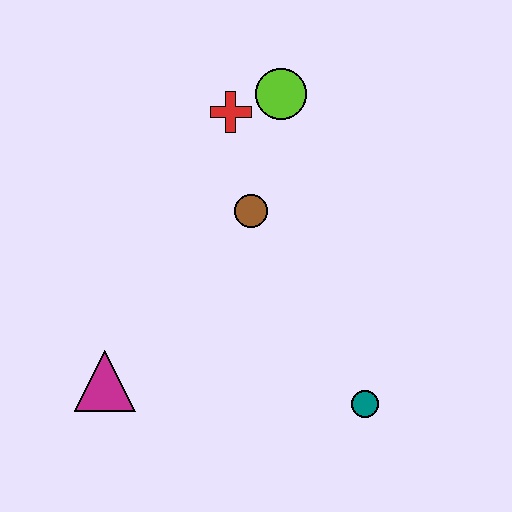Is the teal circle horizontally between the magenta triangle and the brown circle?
No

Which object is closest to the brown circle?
The red cross is closest to the brown circle.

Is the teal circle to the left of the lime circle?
No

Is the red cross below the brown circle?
No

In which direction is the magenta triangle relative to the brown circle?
The magenta triangle is below the brown circle.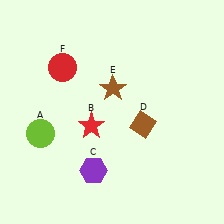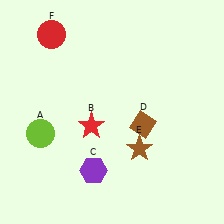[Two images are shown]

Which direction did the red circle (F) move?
The red circle (F) moved up.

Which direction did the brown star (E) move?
The brown star (E) moved down.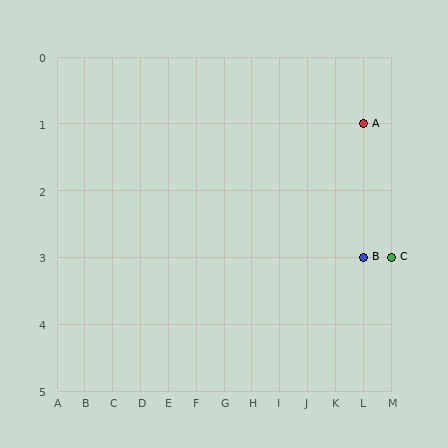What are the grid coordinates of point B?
Point B is at grid coordinates (L, 3).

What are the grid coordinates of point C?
Point C is at grid coordinates (M, 3).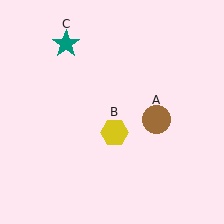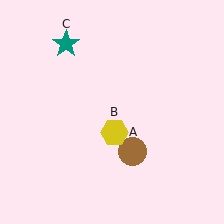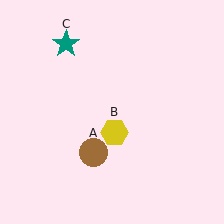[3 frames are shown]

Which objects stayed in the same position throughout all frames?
Yellow hexagon (object B) and teal star (object C) remained stationary.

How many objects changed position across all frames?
1 object changed position: brown circle (object A).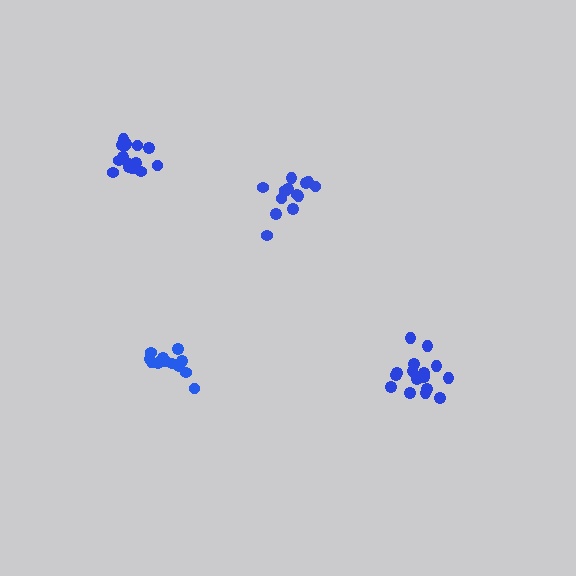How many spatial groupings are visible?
There are 4 spatial groupings.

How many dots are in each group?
Group 1: 17 dots, Group 2: 12 dots, Group 3: 15 dots, Group 4: 14 dots (58 total).